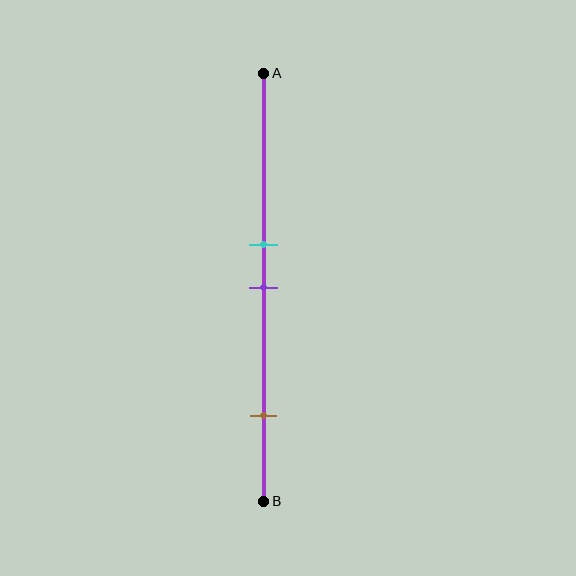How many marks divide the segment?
There are 3 marks dividing the segment.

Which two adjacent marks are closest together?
The cyan and purple marks are the closest adjacent pair.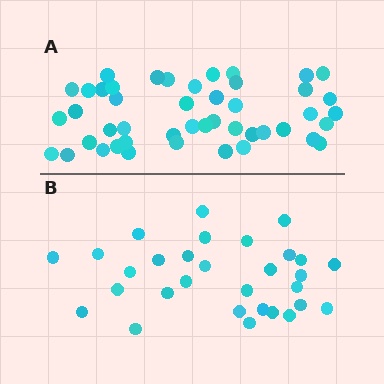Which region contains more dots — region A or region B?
Region A (the top region) has more dots.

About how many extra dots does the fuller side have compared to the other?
Region A has approximately 15 more dots than region B.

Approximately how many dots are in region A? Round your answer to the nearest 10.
About 50 dots. (The exact count is 46, which rounds to 50.)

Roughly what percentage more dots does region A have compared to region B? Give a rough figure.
About 55% more.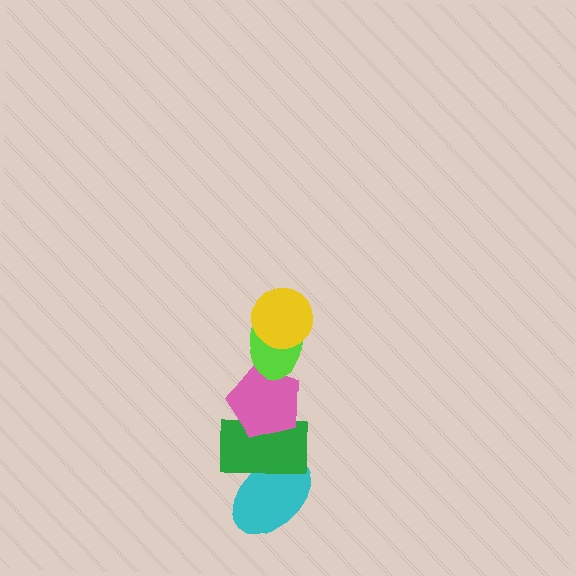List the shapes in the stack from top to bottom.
From top to bottom: the yellow circle, the lime ellipse, the pink pentagon, the green rectangle, the cyan ellipse.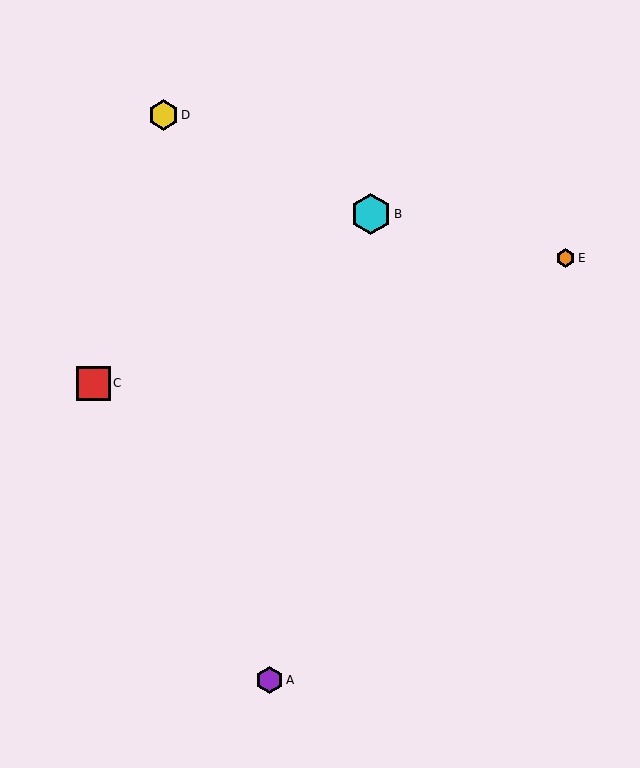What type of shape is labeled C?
Shape C is a red square.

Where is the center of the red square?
The center of the red square is at (93, 383).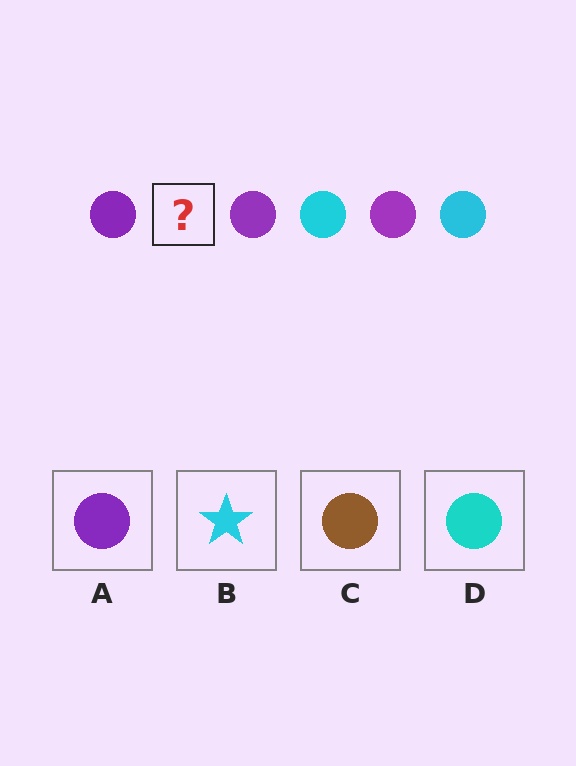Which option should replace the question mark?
Option D.